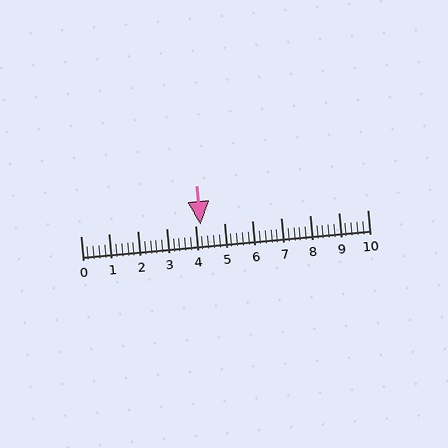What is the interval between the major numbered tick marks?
The major tick marks are spaced 1 units apart.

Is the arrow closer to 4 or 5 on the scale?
The arrow is closer to 4.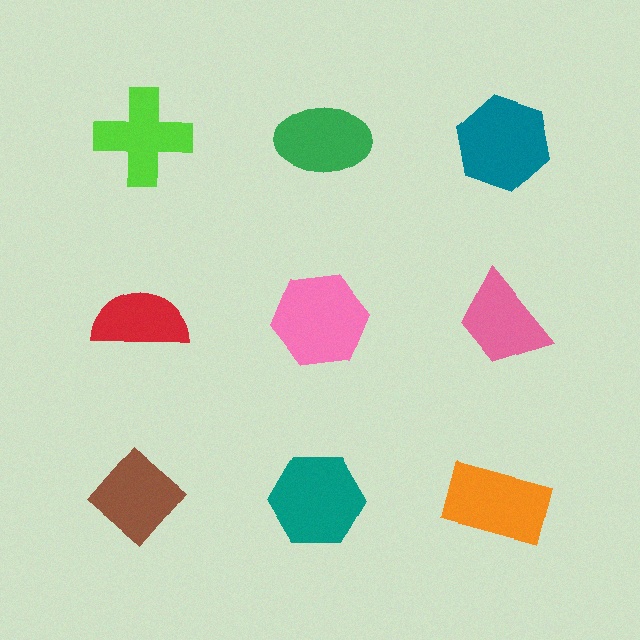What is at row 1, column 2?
A green ellipse.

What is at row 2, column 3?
A pink trapezoid.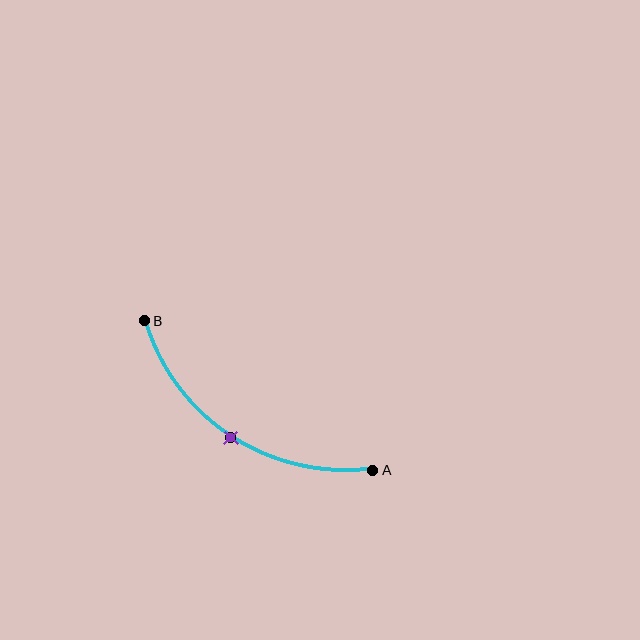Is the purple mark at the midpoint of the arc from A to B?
Yes. The purple mark lies on the arc at equal arc-length from both A and B — it is the arc midpoint.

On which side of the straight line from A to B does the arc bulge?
The arc bulges below the straight line connecting A and B.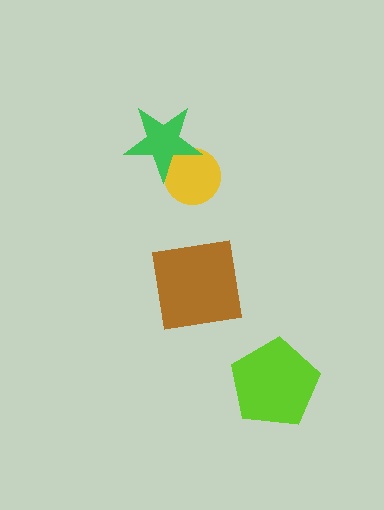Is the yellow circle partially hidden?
Yes, it is partially covered by another shape.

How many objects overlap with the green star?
1 object overlaps with the green star.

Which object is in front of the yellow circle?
The green star is in front of the yellow circle.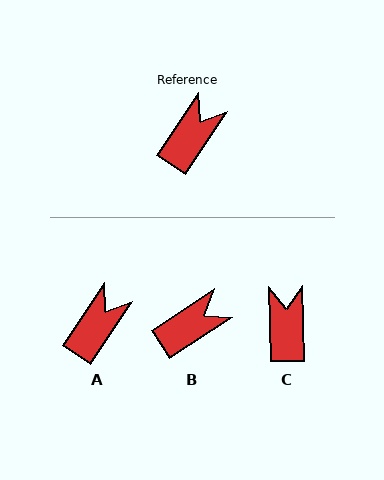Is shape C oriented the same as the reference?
No, it is off by about 35 degrees.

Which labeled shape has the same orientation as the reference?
A.